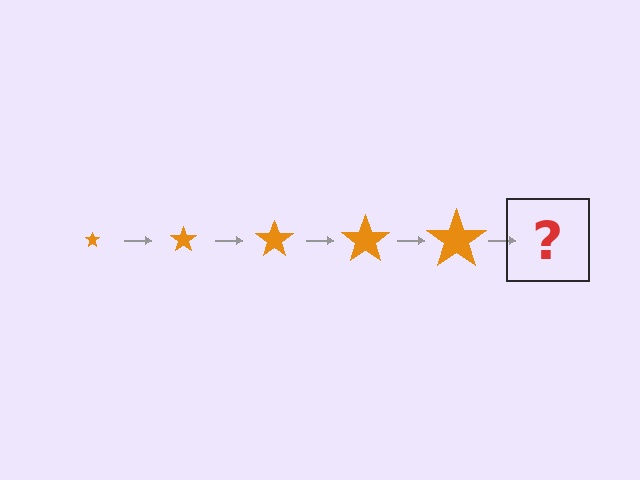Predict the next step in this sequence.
The next step is an orange star, larger than the previous one.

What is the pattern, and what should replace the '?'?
The pattern is that the star gets progressively larger each step. The '?' should be an orange star, larger than the previous one.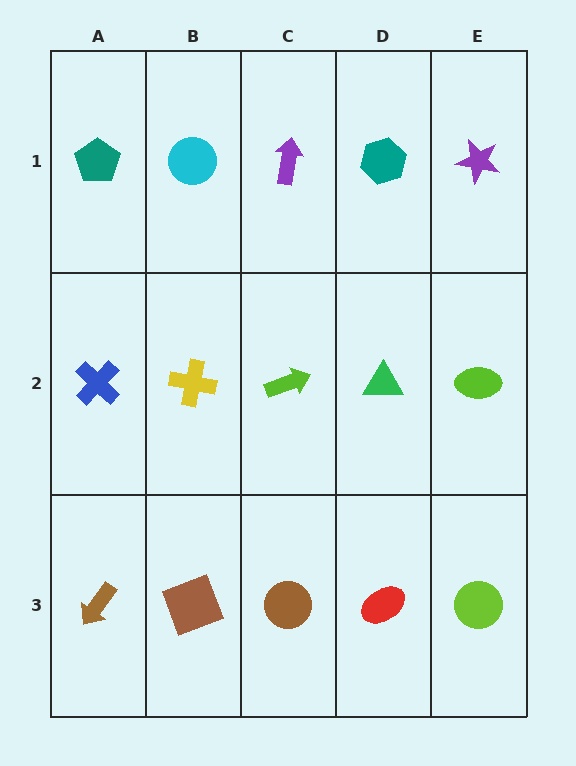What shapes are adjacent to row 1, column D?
A green triangle (row 2, column D), a purple arrow (row 1, column C), a purple star (row 1, column E).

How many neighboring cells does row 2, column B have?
4.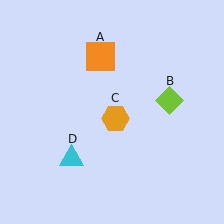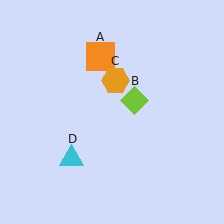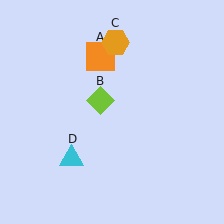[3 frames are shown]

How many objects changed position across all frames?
2 objects changed position: lime diamond (object B), orange hexagon (object C).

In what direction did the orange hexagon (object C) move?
The orange hexagon (object C) moved up.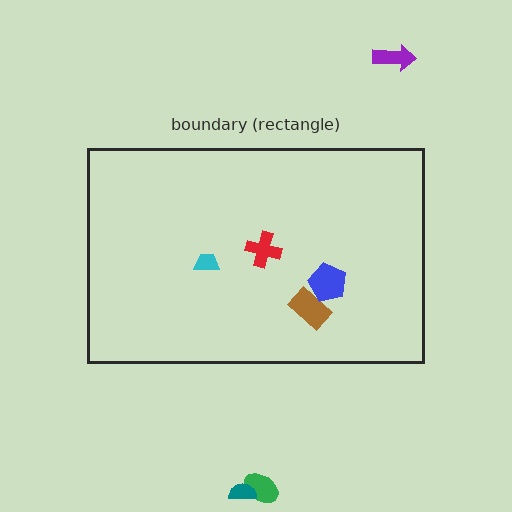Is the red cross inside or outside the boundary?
Inside.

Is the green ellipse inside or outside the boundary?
Outside.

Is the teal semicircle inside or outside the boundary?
Outside.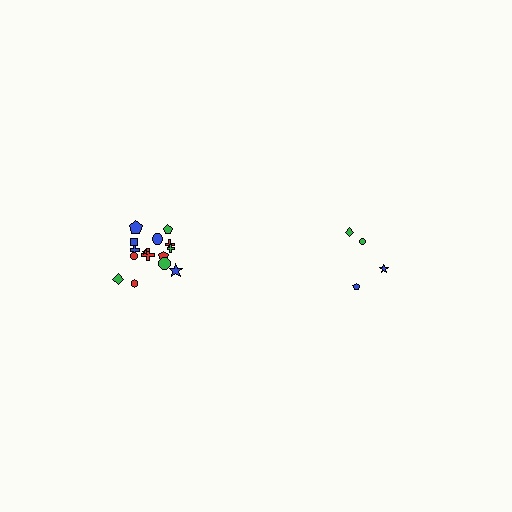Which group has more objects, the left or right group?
The left group.